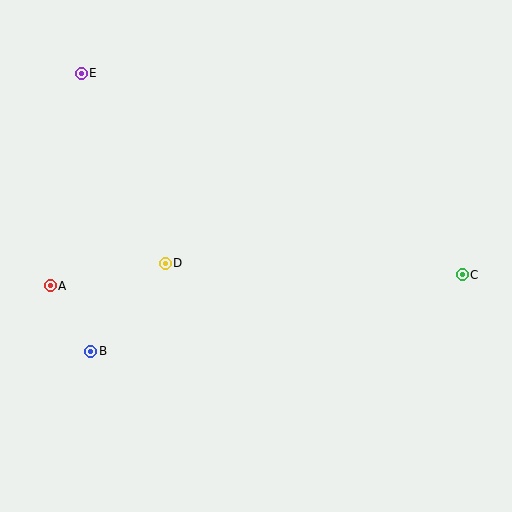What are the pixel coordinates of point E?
Point E is at (81, 73).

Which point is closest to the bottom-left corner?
Point B is closest to the bottom-left corner.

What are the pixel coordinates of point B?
Point B is at (91, 351).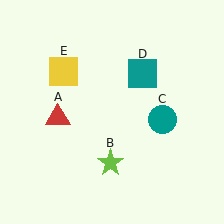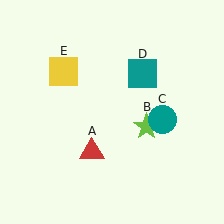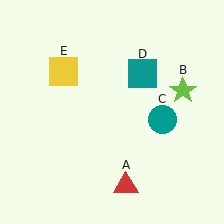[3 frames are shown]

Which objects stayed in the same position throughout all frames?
Teal circle (object C) and teal square (object D) and yellow square (object E) remained stationary.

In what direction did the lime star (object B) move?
The lime star (object B) moved up and to the right.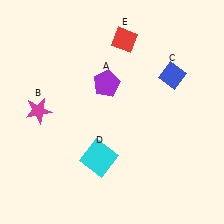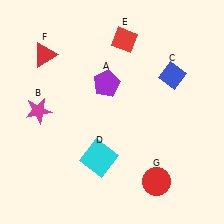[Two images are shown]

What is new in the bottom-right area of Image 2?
A red circle (G) was added in the bottom-right area of Image 2.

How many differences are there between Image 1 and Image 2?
There are 2 differences between the two images.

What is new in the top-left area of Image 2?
A red triangle (F) was added in the top-left area of Image 2.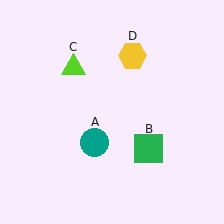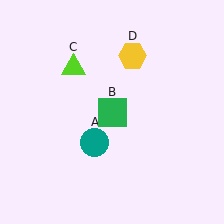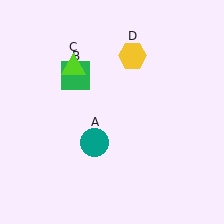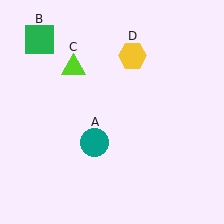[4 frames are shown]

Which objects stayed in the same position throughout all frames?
Teal circle (object A) and lime triangle (object C) and yellow hexagon (object D) remained stationary.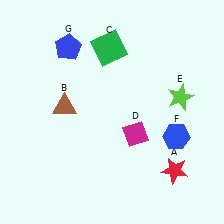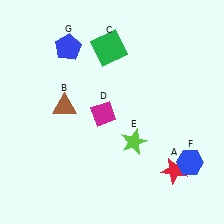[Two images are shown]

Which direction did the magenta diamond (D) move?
The magenta diamond (D) moved left.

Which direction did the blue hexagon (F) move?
The blue hexagon (F) moved down.